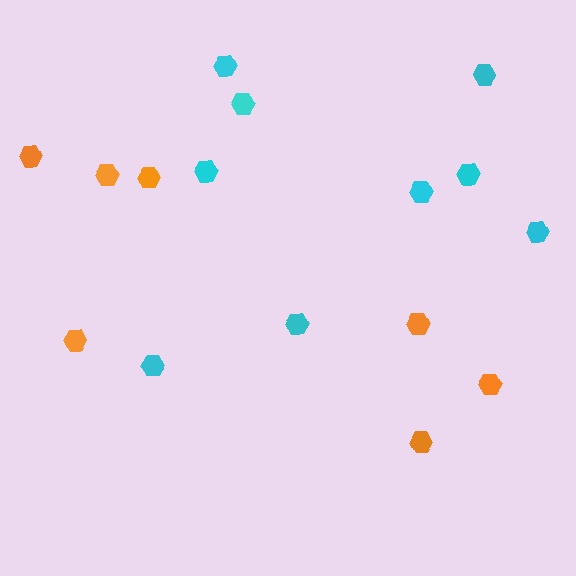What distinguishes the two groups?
There are 2 groups: one group of cyan hexagons (9) and one group of orange hexagons (7).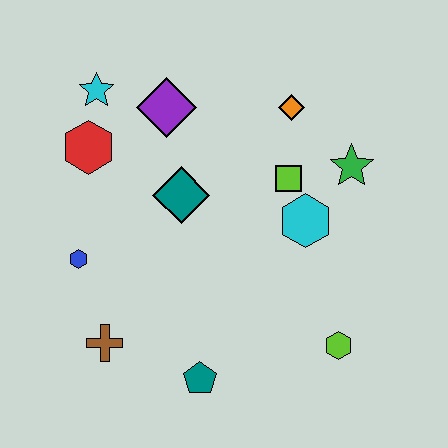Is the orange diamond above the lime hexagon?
Yes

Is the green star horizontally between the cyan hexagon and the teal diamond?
No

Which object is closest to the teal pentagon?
The brown cross is closest to the teal pentagon.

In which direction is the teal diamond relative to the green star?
The teal diamond is to the left of the green star.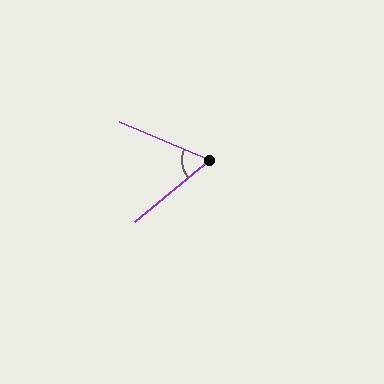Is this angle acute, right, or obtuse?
It is acute.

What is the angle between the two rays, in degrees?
Approximately 62 degrees.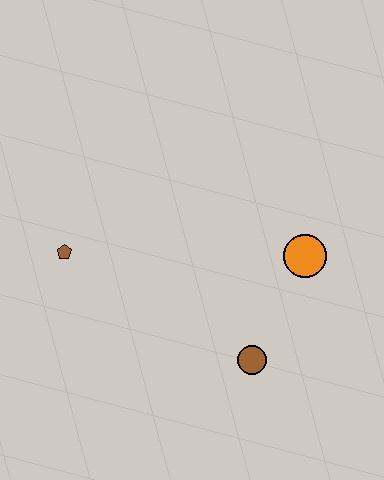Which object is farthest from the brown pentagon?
The orange circle is farthest from the brown pentagon.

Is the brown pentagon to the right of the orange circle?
No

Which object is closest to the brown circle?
The orange circle is closest to the brown circle.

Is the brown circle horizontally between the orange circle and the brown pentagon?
Yes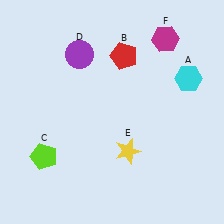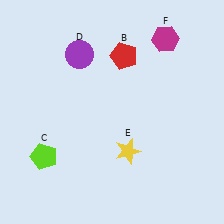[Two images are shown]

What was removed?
The cyan hexagon (A) was removed in Image 2.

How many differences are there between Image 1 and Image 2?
There is 1 difference between the two images.